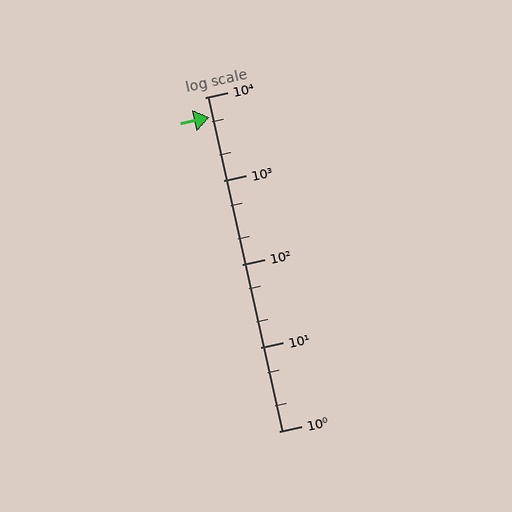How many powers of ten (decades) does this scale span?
The scale spans 4 decades, from 1 to 10000.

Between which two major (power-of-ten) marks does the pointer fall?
The pointer is between 1000 and 10000.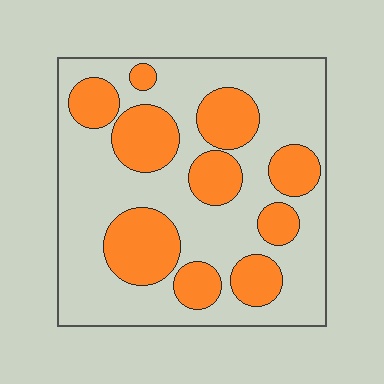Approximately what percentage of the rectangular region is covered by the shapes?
Approximately 35%.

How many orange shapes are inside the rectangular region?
10.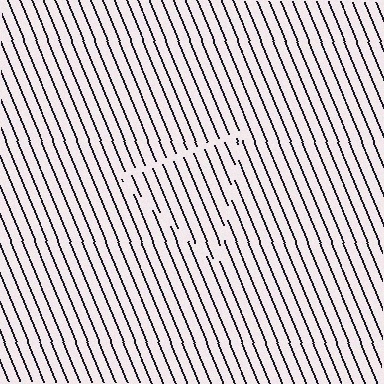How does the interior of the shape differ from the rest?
The interior of the shape contains the same grating, shifted by half a period — the contour is defined by the phase discontinuity where line-ends from the inner and outer gratings abut.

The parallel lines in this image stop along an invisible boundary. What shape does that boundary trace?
An illusory triangle. The interior of the shape contains the same grating, shifted by half a period — the contour is defined by the phase discontinuity where line-ends from the inner and outer gratings abut.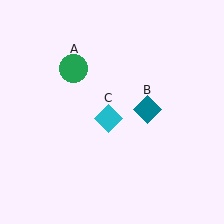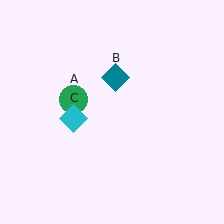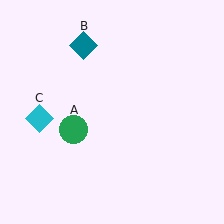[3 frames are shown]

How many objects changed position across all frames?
3 objects changed position: green circle (object A), teal diamond (object B), cyan diamond (object C).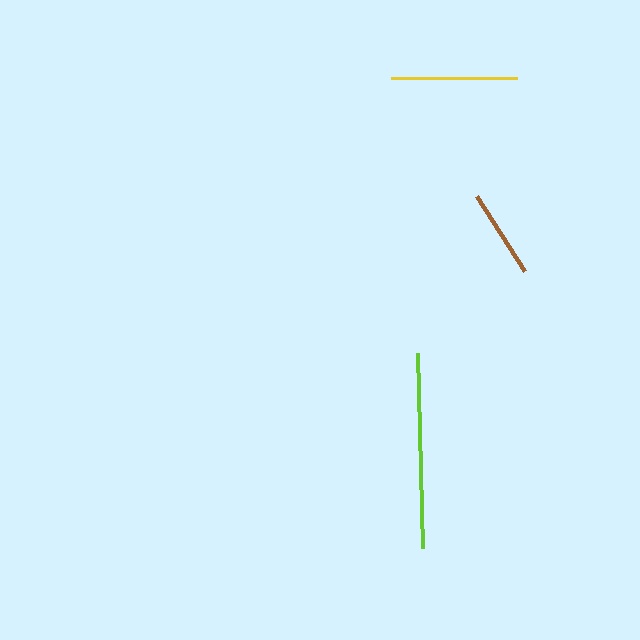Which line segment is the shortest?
The brown line is the shortest at approximately 88 pixels.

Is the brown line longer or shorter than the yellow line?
The yellow line is longer than the brown line.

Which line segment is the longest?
The lime line is the longest at approximately 196 pixels.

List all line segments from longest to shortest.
From longest to shortest: lime, yellow, brown.